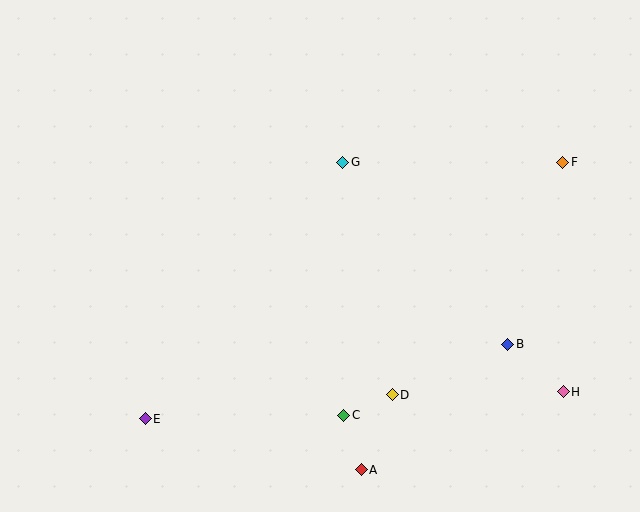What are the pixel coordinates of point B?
Point B is at (508, 344).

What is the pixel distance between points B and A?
The distance between B and A is 193 pixels.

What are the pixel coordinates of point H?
Point H is at (563, 392).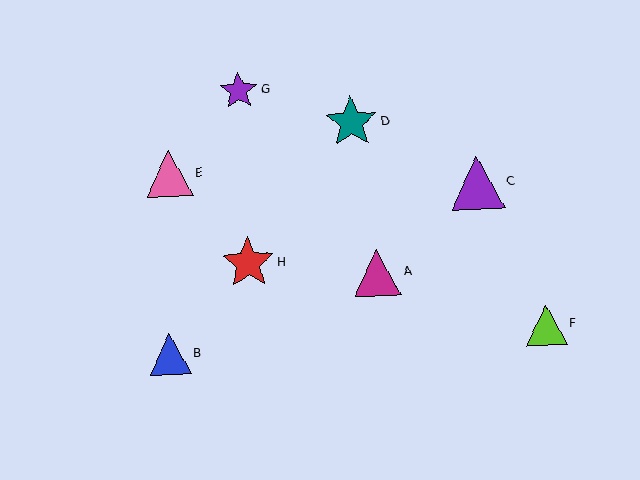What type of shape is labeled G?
Shape G is a purple star.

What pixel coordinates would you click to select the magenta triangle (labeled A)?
Click at (377, 273) to select the magenta triangle A.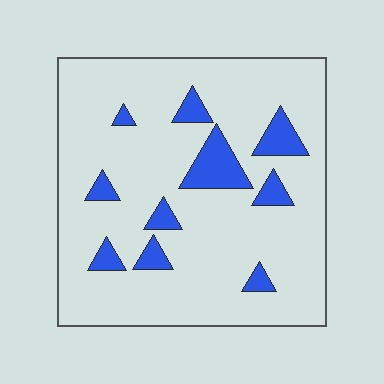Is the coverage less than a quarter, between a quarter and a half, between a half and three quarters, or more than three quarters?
Less than a quarter.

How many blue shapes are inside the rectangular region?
10.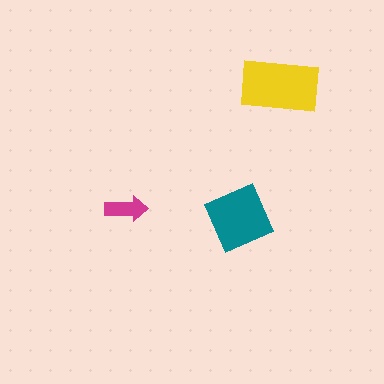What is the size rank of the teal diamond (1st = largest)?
2nd.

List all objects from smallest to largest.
The magenta arrow, the teal diamond, the yellow rectangle.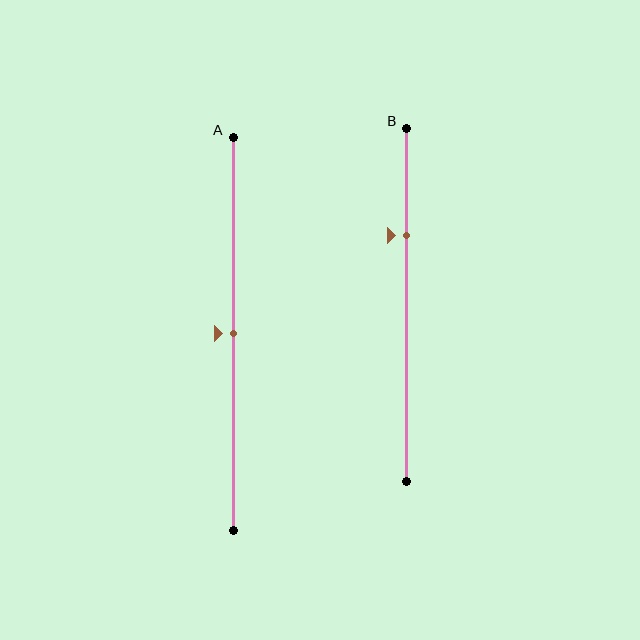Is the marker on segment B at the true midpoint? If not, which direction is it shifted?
No, the marker on segment B is shifted upward by about 20% of the segment length.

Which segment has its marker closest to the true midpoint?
Segment A has its marker closest to the true midpoint.